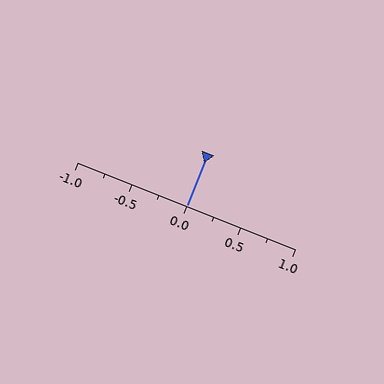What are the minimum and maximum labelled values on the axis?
The axis runs from -1.0 to 1.0.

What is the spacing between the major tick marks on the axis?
The major ticks are spaced 0.5 apart.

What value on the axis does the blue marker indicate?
The marker indicates approximately 0.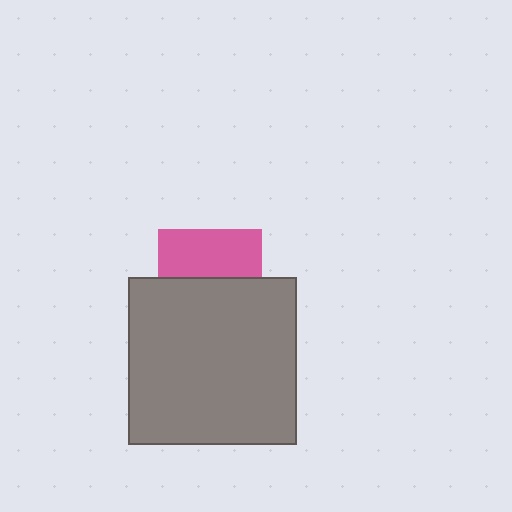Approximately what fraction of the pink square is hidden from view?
Roughly 54% of the pink square is hidden behind the gray square.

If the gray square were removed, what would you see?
You would see the complete pink square.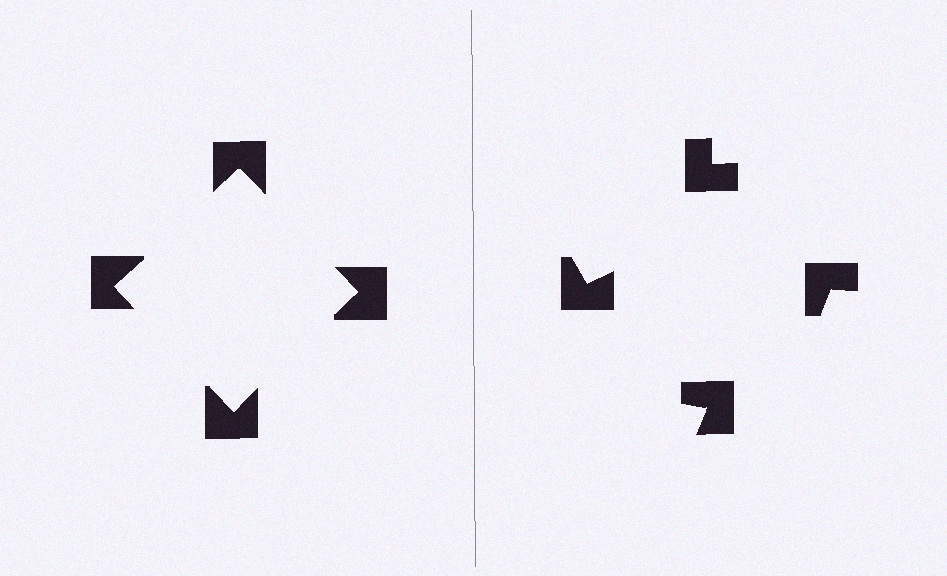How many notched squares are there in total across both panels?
8 — 4 on each side.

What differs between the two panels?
The notched squares are positioned identically on both sides; only the wedge orientations differ. On the left they align to a square; on the right they are misaligned.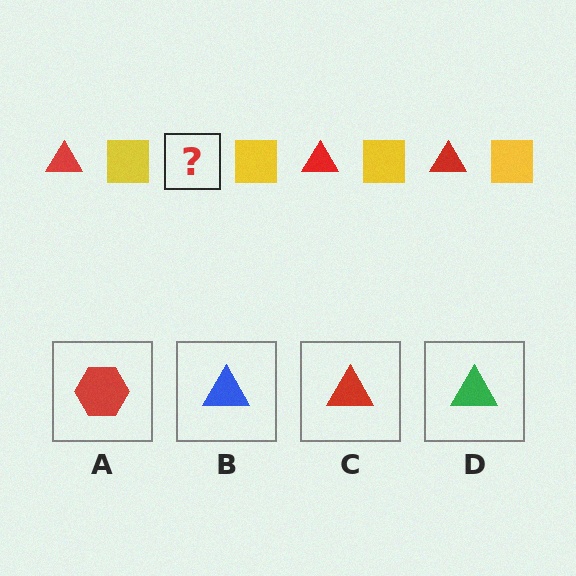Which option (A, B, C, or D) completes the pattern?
C.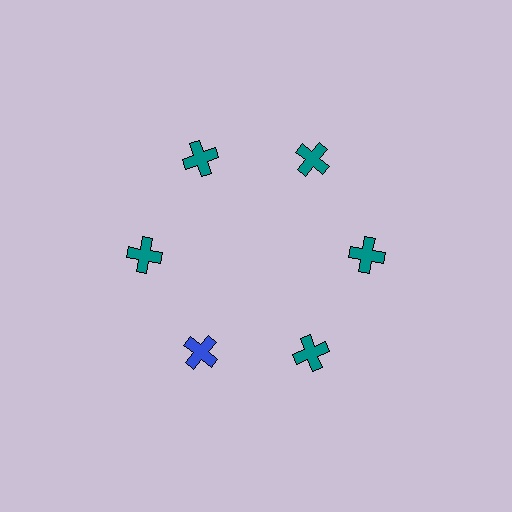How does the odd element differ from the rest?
It has a different color: blue instead of teal.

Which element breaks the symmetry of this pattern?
The blue cross at roughly the 7 o'clock position breaks the symmetry. All other shapes are teal crosses.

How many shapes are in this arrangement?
There are 6 shapes arranged in a ring pattern.